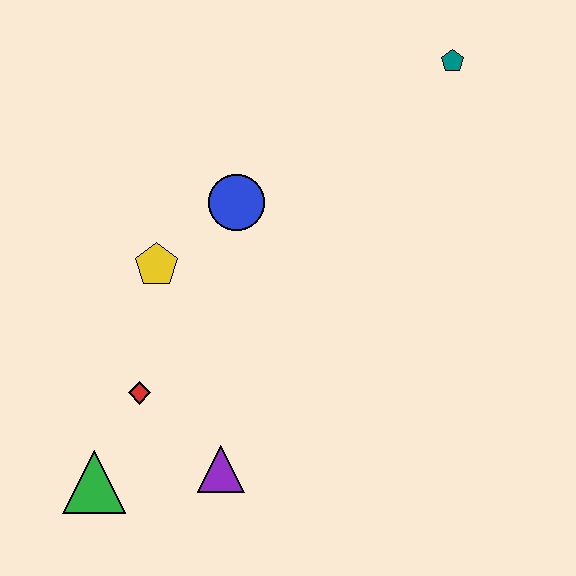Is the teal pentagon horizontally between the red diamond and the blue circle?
No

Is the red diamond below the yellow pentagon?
Yes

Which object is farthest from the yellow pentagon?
The teal pentagon is farthest from the yellow pentagon.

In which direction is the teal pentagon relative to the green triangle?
The teal pentagon is above the green triangle.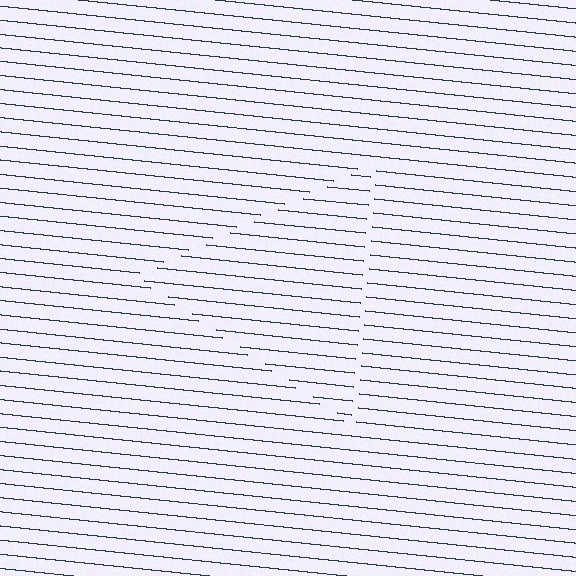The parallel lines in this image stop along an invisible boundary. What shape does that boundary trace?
An illusory triangle. The interior of the shape contains the same grating, shifted by half a period — the contour is defined by the phase discontinuity where line-ends from the inner and outer gratings abut.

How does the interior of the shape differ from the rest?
The interior of the shape contains the same grating, shifted by half a period — the contour is defined by the phase discontinuity where line-ends from the inner and outer gratings abut.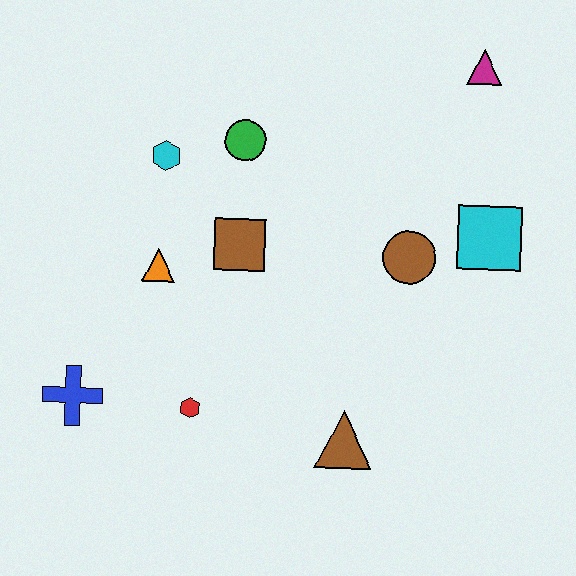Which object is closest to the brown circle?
The cyan square is closest to the brown circle.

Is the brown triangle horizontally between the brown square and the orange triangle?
No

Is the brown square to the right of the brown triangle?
No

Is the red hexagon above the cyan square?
No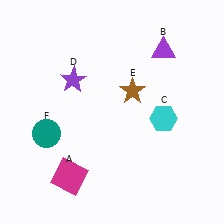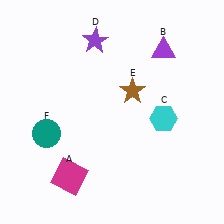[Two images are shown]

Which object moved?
The purple star (D) moved up.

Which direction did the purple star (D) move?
The purple star (D) moved up.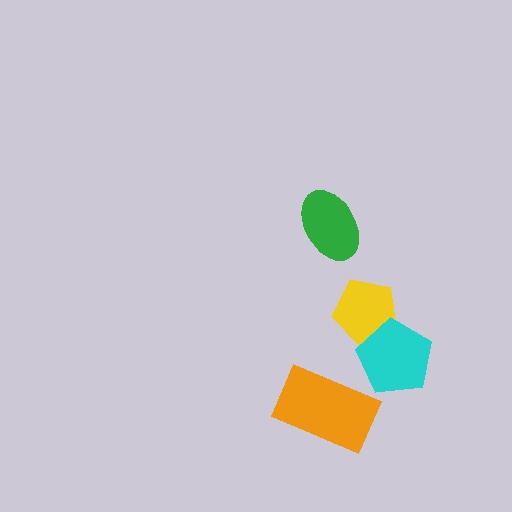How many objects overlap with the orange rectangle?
0 objects overlap with the orange rectangle.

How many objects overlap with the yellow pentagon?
1 object overlaps with the yellow pentagon.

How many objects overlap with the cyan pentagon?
1 object overlaps with the cyan pentagon.